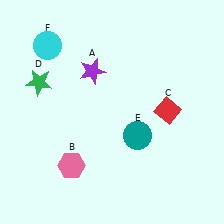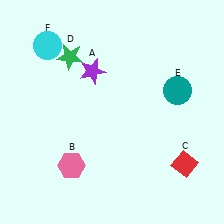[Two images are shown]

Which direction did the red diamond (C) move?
The red diamond (C) moved down.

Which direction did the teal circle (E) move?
The teal circle (E) moved up.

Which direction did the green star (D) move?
The green star (D) moved right.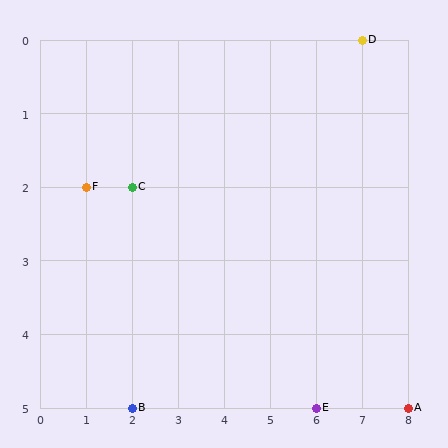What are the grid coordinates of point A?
Point A is at grid coordinates (8, 5).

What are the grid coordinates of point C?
Point C is at grid coordinates (2, 2).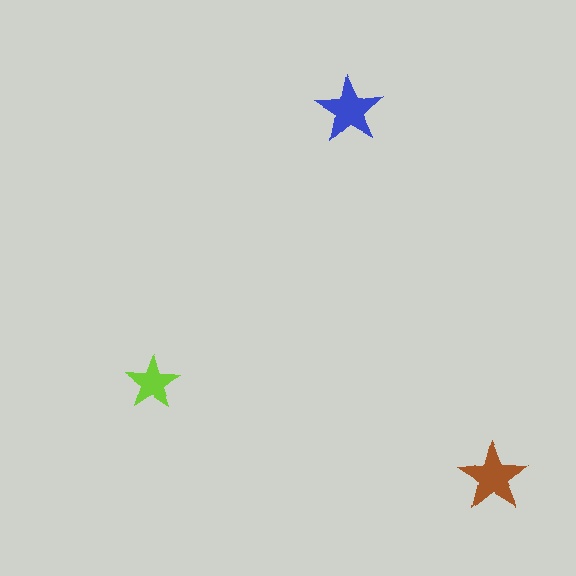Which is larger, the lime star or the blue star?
The blue one.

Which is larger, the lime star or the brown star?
The brown one.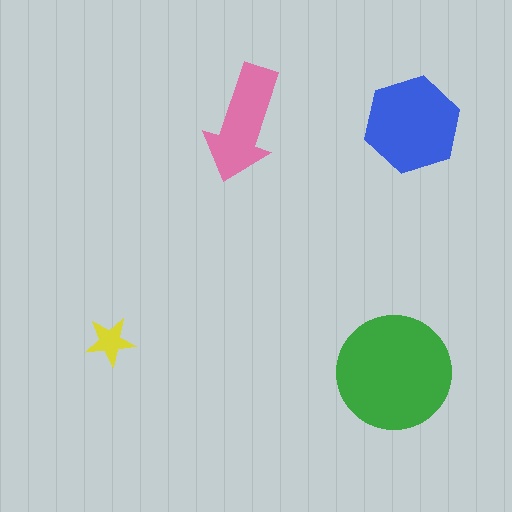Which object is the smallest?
The yellow star.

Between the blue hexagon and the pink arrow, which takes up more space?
The blue hexagon.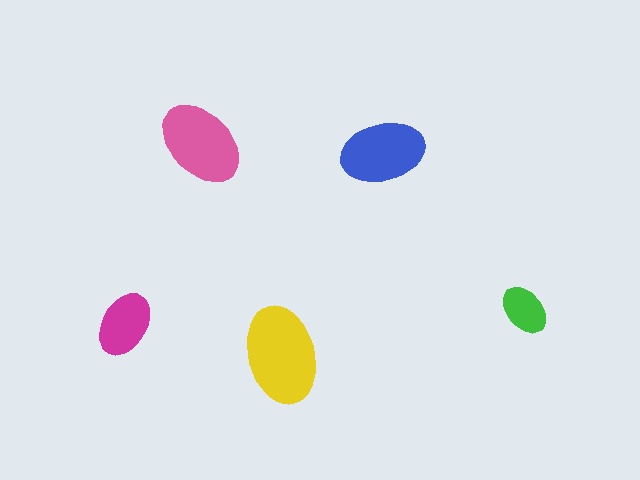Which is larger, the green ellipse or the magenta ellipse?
The magenta one.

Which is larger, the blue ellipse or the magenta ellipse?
The blue one.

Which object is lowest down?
The yellow ellipse is bottommost.